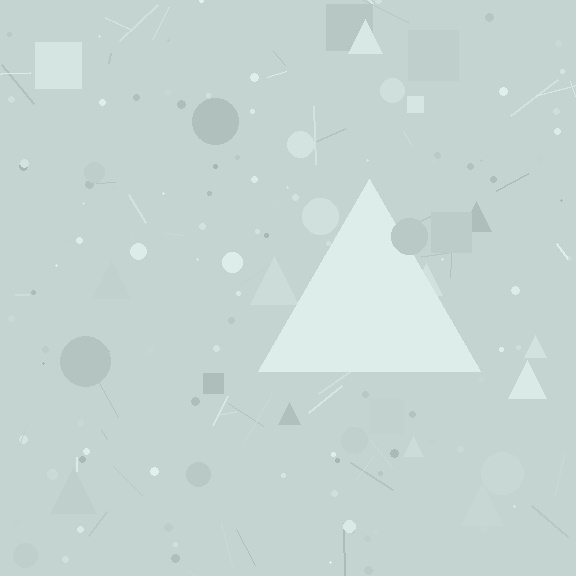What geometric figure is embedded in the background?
A triangle is embedded in the background.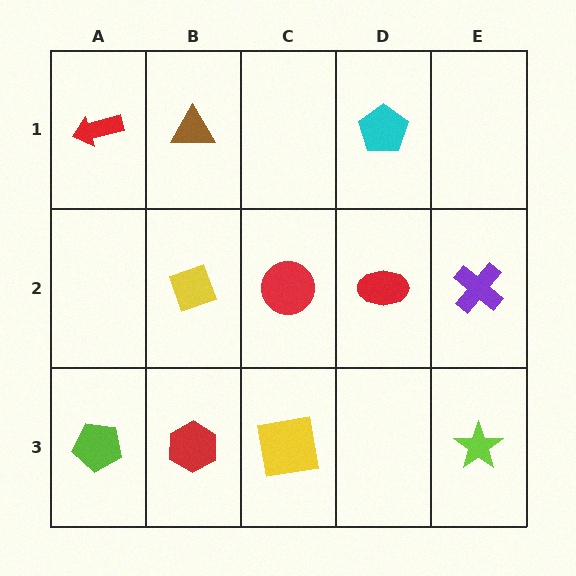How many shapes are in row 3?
4 shapes.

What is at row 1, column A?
A red arrow.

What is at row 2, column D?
A red ellipse.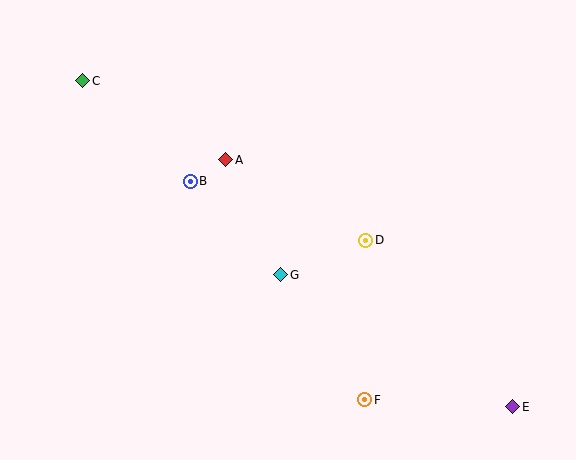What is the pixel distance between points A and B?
The distance between A and B is 41 pixels.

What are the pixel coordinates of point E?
Point E is at (513, 407).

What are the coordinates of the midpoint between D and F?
The midpoint between D and F is at (365, 320).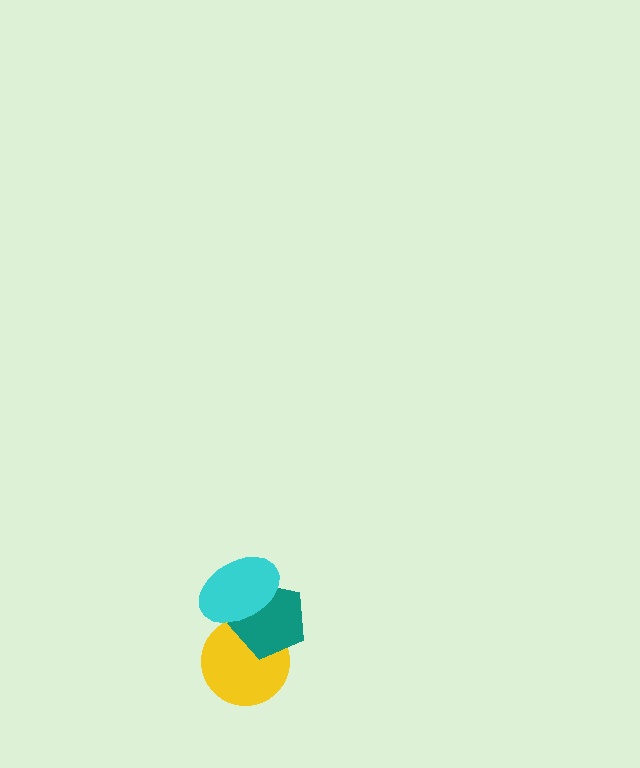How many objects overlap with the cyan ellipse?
2 objects overlap with the cyan ellipse.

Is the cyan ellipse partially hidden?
No, no other shape covers it.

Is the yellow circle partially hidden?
Yes, it is partially covered by another shape.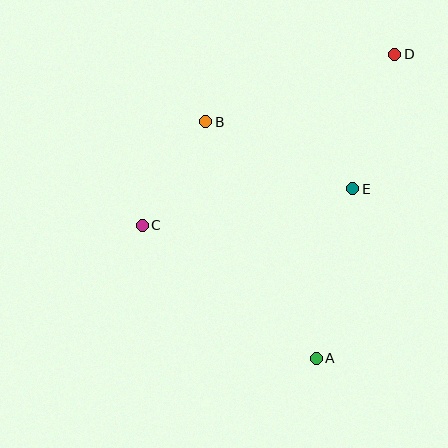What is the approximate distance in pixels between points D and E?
The distance between D and E is approximately 141 pixels.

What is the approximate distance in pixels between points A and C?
The distance between A and C is approximately 219 pixels.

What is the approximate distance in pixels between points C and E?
The distance between C and E is approximately 213 pixels.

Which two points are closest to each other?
Points B and C are closest to each other.